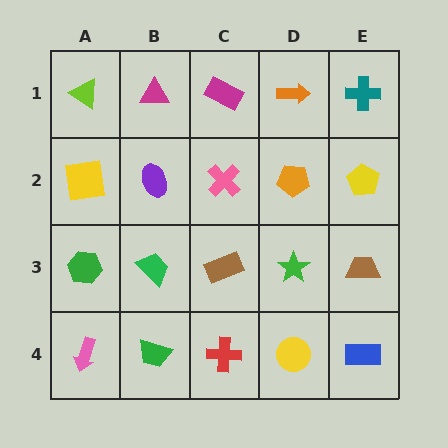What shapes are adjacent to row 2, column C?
A magenta rectangle (row 1, column C), a brown rectangle (row 3, column C), a purple ellipse (row 2, column B), an orange pentagon (row 2, column D).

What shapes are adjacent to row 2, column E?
A teal cross (row 1, column E), a brown trapezoid (row 3, column E), an orange pentagon (row 2, column D).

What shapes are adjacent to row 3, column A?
A yellow square (row 2, column A), a pink arrow (row 4, column A), a green trapezoid (row 3, column B).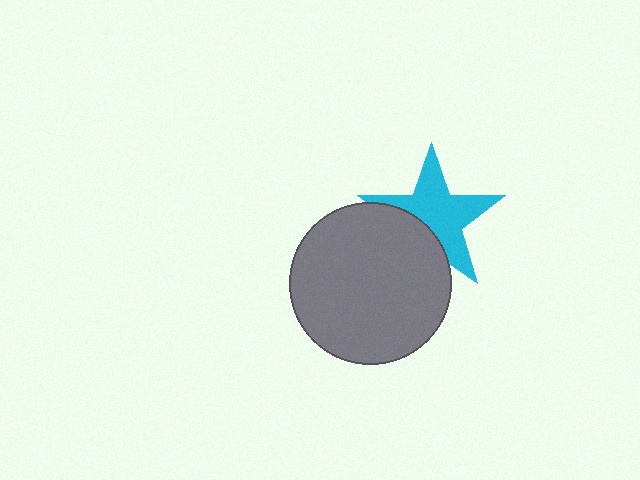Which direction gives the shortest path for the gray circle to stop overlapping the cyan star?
Moving toward the lower-left gives the shortest separation.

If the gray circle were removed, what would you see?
You would see the complete cyan star.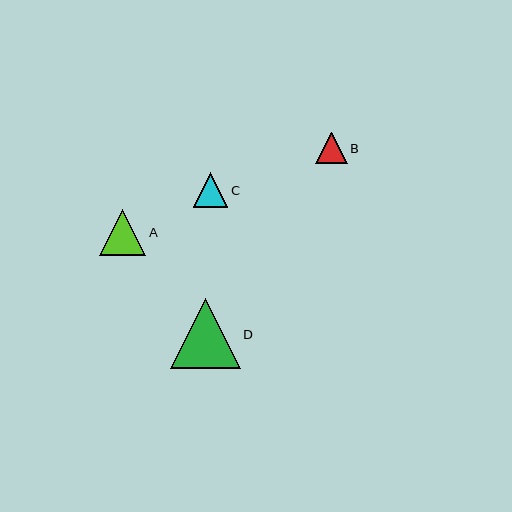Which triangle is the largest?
Triangle D is the largest with a size of approximately 69 pixels.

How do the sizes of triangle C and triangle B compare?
Triangle C and triangle B are approximately the same size.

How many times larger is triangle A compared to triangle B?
Triangle A is approximately 1.5 times the size of triangle B.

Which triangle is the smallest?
Triangle B is the smallest with a size of approximately 32 pixels.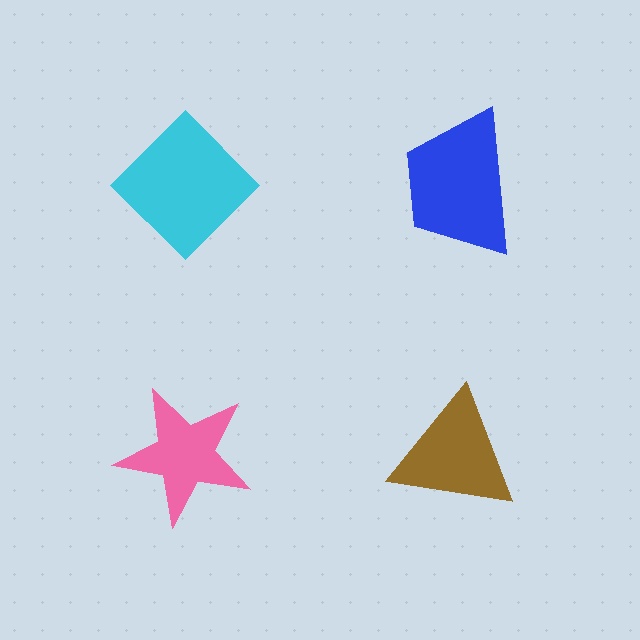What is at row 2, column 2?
A brown triangle.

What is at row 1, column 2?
A blue trapezoid.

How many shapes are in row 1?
2 shapes.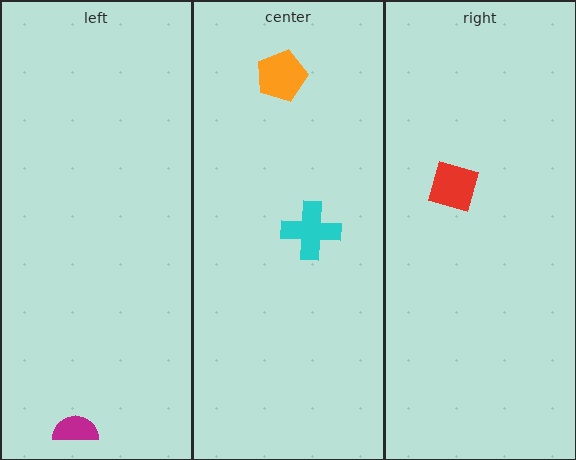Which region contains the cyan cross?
The center region.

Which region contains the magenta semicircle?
The left region.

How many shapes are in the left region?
1.